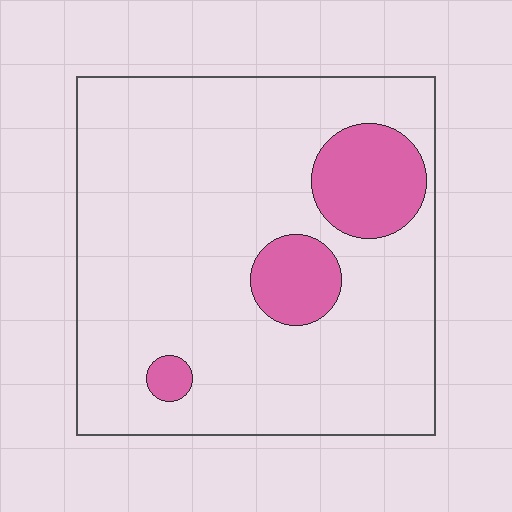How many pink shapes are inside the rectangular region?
3.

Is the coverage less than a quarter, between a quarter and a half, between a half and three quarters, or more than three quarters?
Less than a quarter.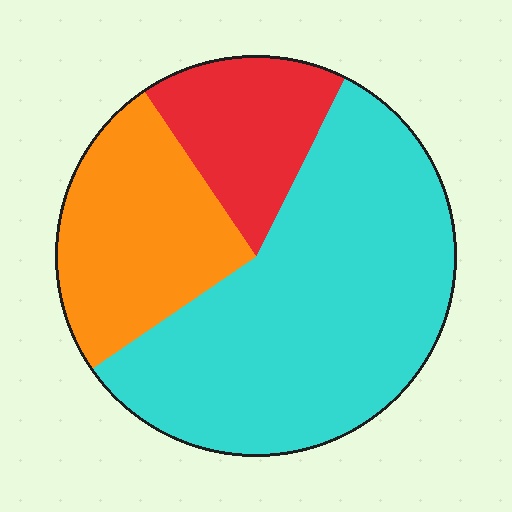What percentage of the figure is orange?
Orange takes up about one quarter (1/4) of the figure.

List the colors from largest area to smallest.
From largest to smallest: cyan, orange, red.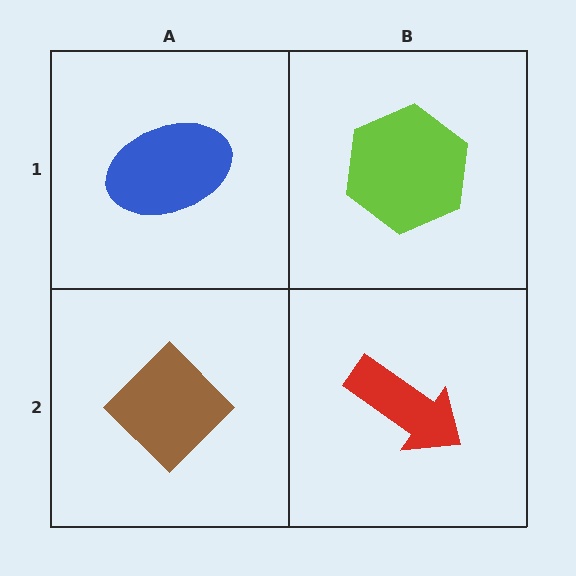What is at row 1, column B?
A lime hexagon.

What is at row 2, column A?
A brown diamond.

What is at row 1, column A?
A blue ellipse.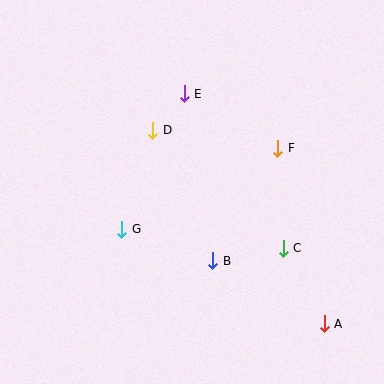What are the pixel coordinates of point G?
Point G is at (122, 229).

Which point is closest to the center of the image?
Point B at (213, 261) is closest to the center.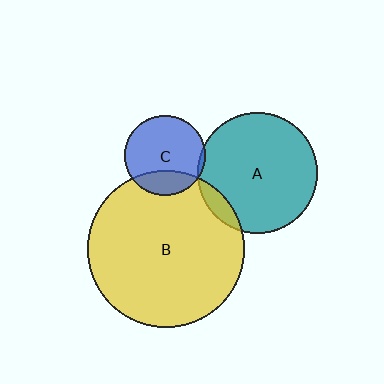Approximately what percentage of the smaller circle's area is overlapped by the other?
Approximately 5%.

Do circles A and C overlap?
Yes.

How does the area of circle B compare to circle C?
Approximately 3.8 times.